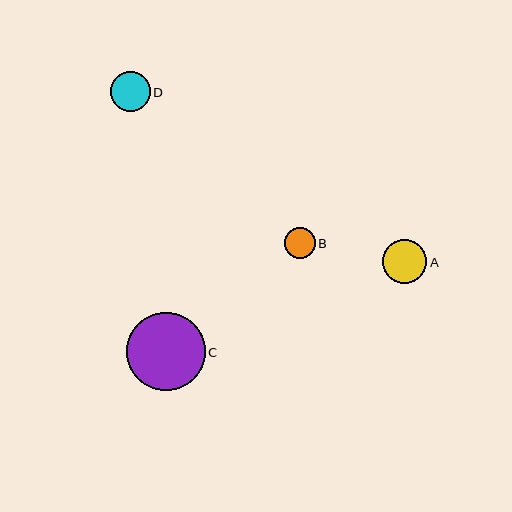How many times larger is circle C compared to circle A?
Circle C is approximately 1.8 times the size of circle A.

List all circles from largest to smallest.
From largest to smallest: C, A, D, B.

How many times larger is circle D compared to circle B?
Circle D is approximately 1.3 times the size of circle B.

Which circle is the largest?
Circle C is the largest with a size of approximately 79 pixels.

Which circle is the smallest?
Circle B is the smallest with a size of approximately 31 pixels.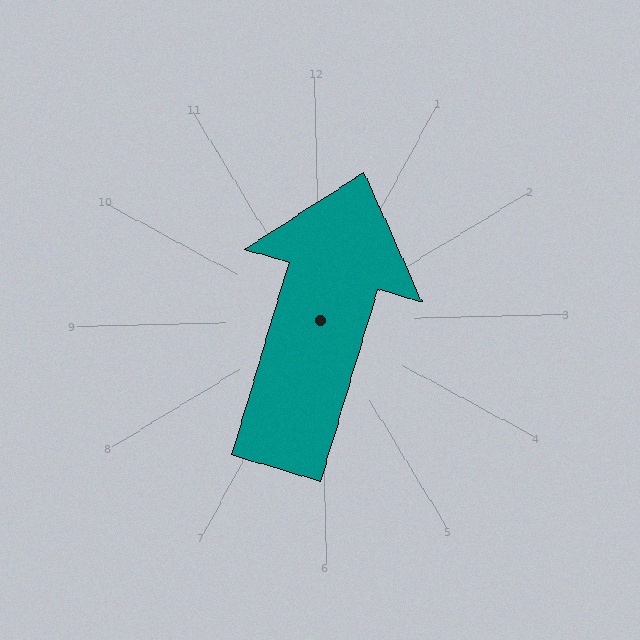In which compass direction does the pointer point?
North.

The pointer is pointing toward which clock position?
Roughly 1 o'clock.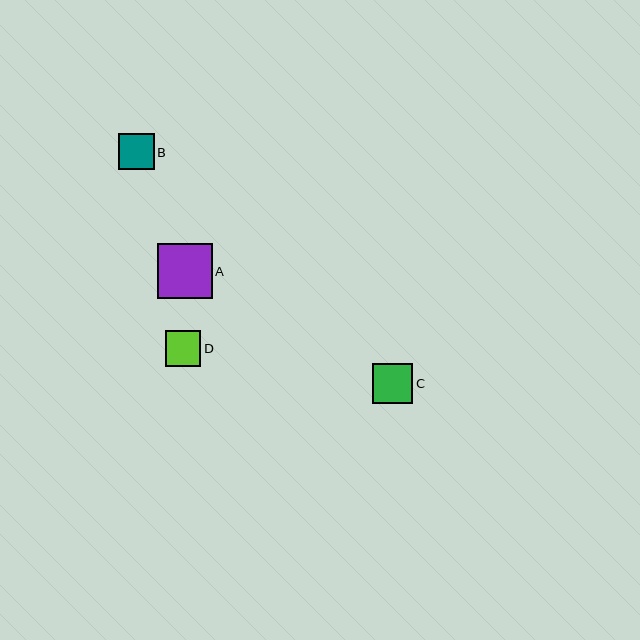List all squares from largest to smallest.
From largest to smallest: A, C, B, D.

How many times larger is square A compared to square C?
Square A is approximately 1.4 times the size of square C.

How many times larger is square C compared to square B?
Square C is approximately 1.1 times the size of square B.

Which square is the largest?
Square A is the largest with a size of approximately 55 pixels.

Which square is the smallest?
Square D is the smallest with a size of approximately 36 pixels.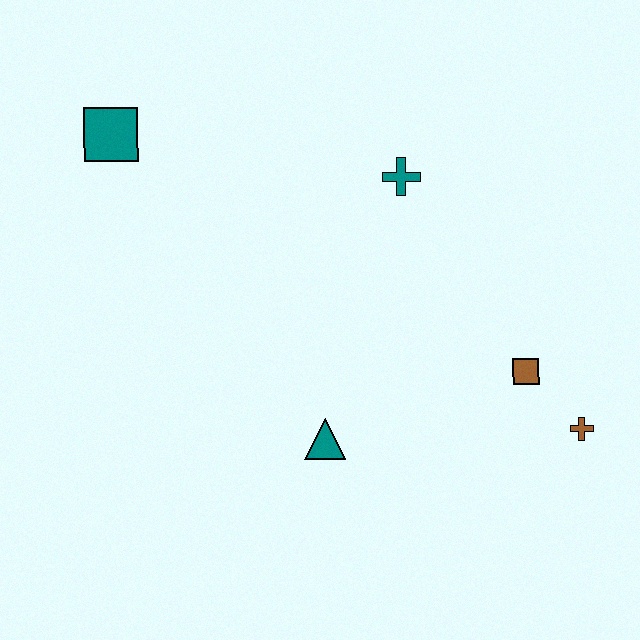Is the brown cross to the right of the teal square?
Yes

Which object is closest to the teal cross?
The brown square is closest to the teal cross.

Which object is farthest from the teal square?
The brown cross is farthest from the teal square.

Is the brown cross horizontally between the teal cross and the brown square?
No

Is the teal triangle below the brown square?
Yes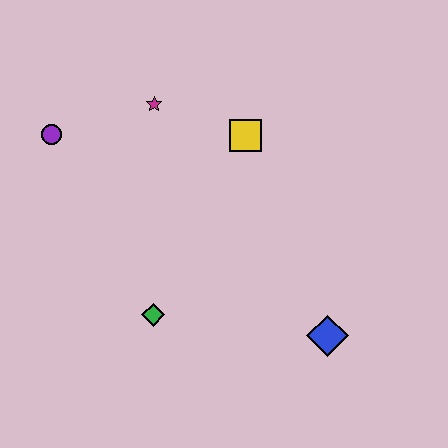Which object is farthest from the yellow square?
The blue diamond is farthest from the yellow square.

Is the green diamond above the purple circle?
No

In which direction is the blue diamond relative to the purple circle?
The blue diamond is to the right of the purple circle.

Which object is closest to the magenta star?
The yellow square is closest to the magenta star.